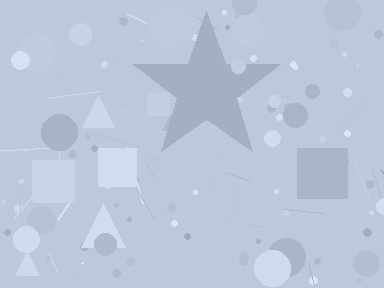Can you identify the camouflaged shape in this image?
The camouflaged shape is a star.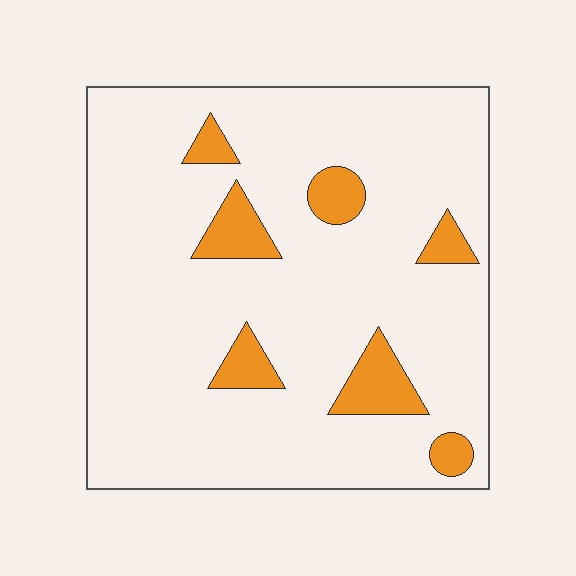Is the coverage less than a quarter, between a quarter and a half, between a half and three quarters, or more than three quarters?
Less than a quarter.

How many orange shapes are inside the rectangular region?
7.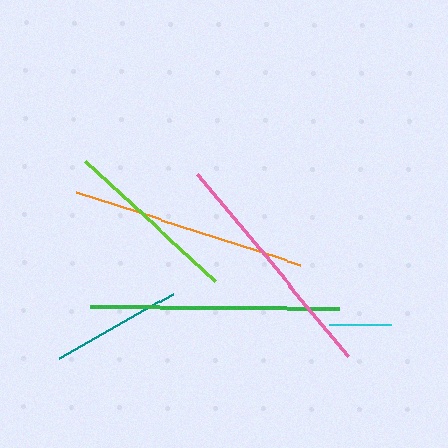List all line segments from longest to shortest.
From longest to shortest: green, pink, orange, lime, teal, cyan.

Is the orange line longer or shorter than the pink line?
The pink line is longer than the orange line.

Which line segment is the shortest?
The cyan line is the shortest at approximately 61 pixels.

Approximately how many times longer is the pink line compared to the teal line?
The pink line is approximately 1.8 times the length of the teal line.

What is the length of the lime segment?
The lime segment is approximately 176 pixels long.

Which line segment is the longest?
The green line is the longest at approximately 250 pixels.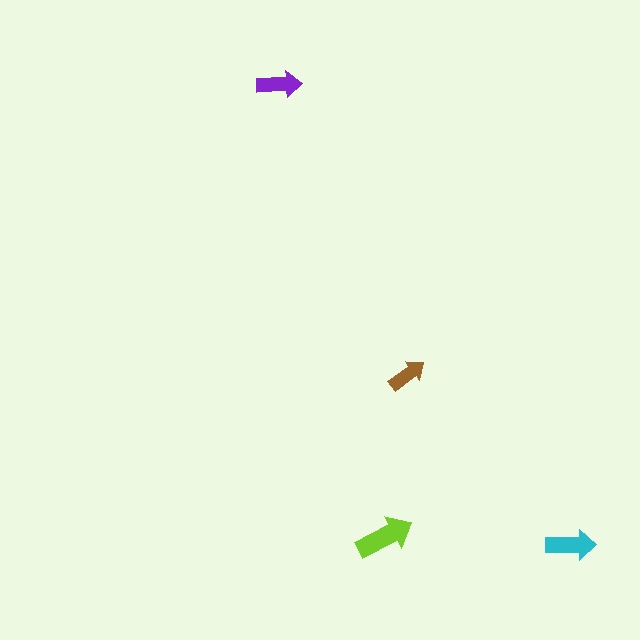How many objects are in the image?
There are 4 objects in the image.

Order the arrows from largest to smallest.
the lime one, the cyan one, the purple one, the brown one.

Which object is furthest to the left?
The purple arrow is leftmost.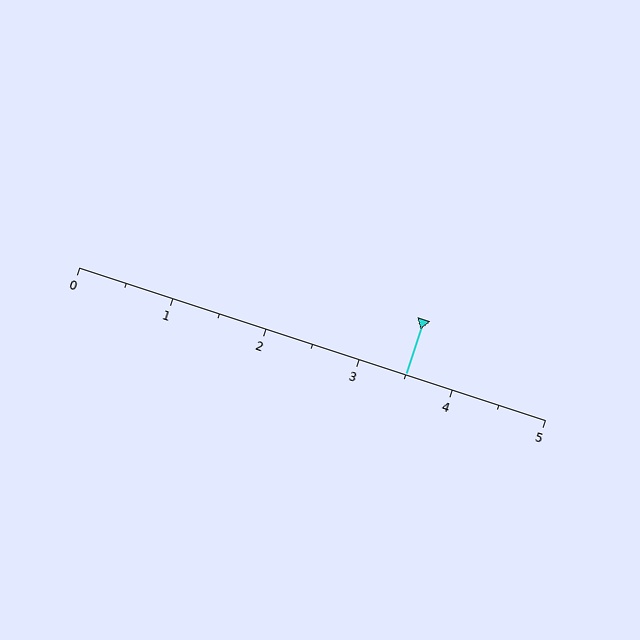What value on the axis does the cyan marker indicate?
The marker indicates approximately 3.5.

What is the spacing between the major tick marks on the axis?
The major ticks are spaced 1 apart.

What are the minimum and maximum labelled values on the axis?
The axis runs from 0 to 5.